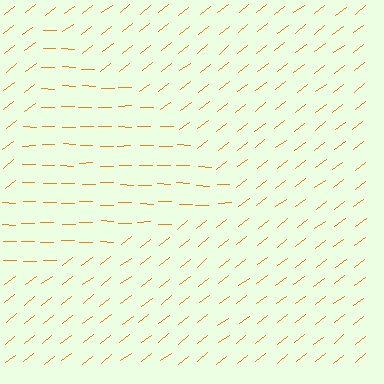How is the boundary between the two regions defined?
The boundary is defined purely by a change in line orientation (approximately 39 degrees difference). All lines are the same color and thickness.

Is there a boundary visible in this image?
Yes, there is a texture boundary formed by a change in line orientation.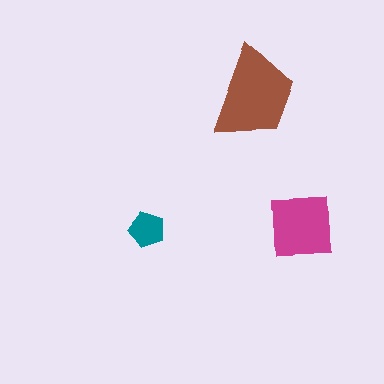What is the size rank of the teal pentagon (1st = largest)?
3rd.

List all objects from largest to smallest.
The brown trapezoid, the magenta square, the teal pentagon.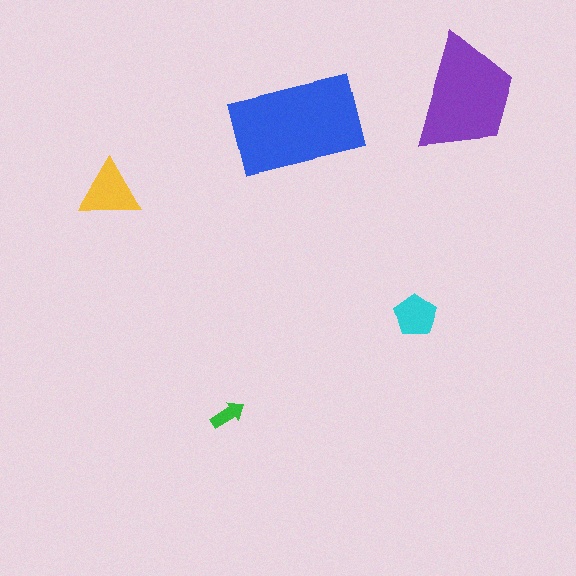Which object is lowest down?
The green arrow is bottommost.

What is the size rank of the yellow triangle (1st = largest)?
3rd.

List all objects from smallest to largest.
The green arrow, the cyan pentagon, the yellow triangle, the purple trapezoid, the blue rectangle.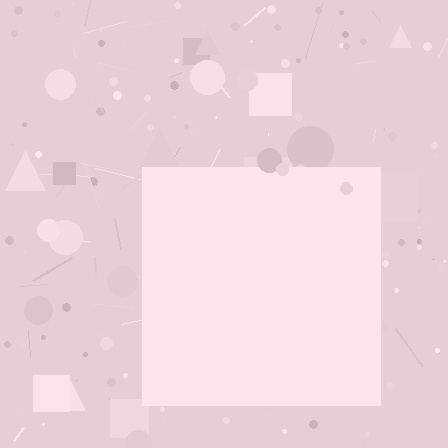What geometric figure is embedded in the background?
A square is embedded in the background.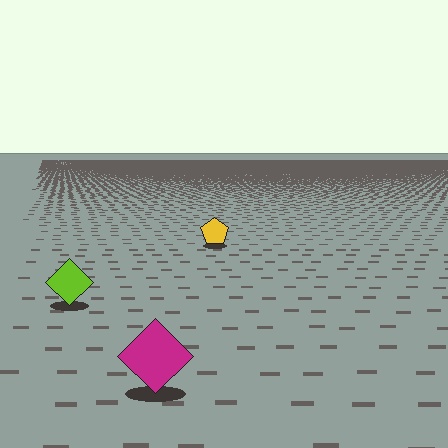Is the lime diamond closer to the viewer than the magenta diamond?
No. The magenta diamond is closer — you can tell from the texture gradient: the ground texture is coarser near it.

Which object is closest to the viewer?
The magenta diamond is closest. The texture marks near it are larger and more spread out.